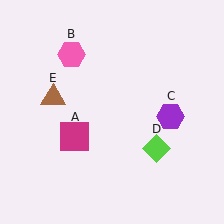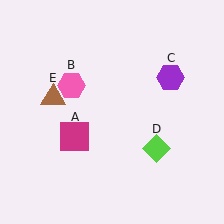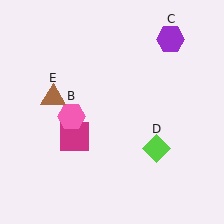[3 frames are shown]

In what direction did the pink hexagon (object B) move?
The pink hexagon (object B) moved down.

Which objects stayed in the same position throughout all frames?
Magenta square (object A) and lime diamond (object D) and brown triangle (object E) remained stationary.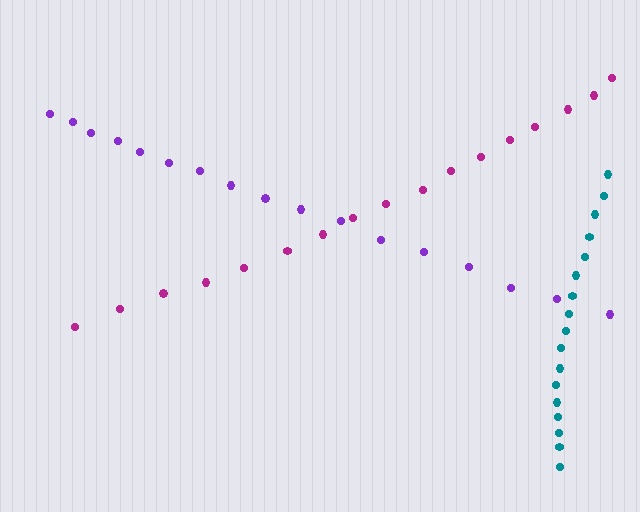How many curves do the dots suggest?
There are 3 distinct paths.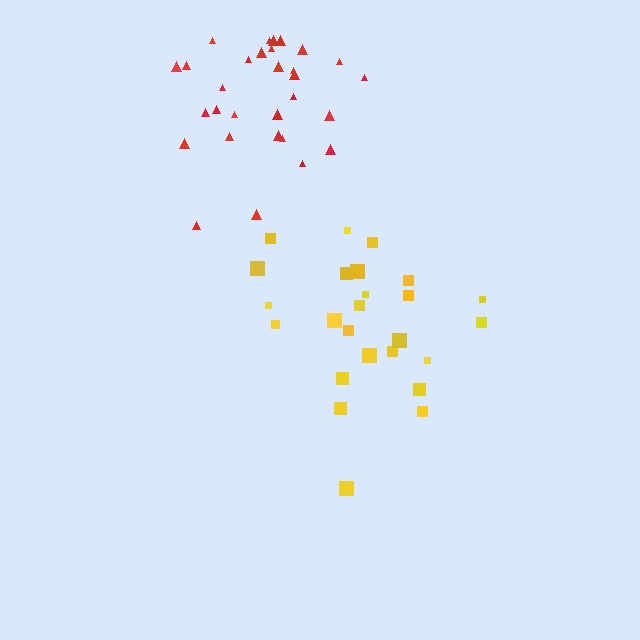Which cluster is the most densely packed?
Red.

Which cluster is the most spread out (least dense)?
Yellow.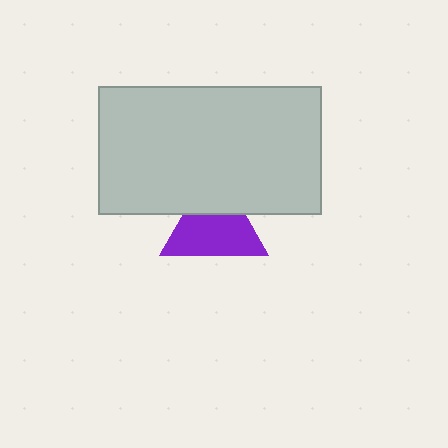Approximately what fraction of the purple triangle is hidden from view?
Roughly 34% of the purple triangle is hidden behind the light gray rectangle.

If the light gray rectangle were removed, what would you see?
You would see the complete purple triangle.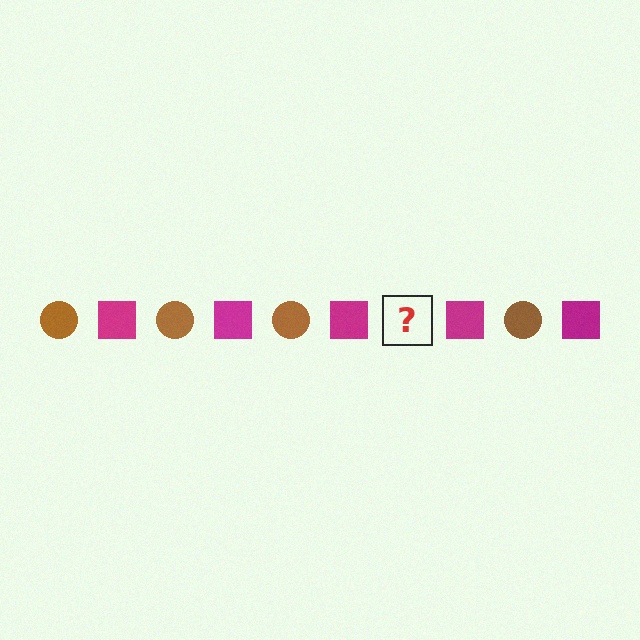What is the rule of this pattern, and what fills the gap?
The rule is that the pattern alternates between brown circle and magenta square. The gap should be filled with a brown circle.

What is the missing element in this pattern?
The missing element is a brown circle.